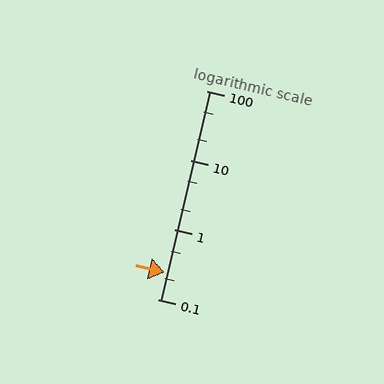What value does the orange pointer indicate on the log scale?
The pointer indicates approximately 0.24.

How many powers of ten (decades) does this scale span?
The scale spans 3 decades, from 0.1 to 100.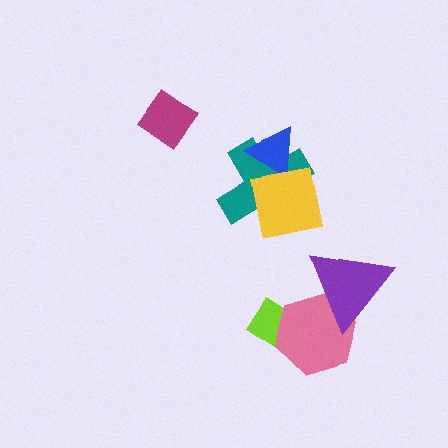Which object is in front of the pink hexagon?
The purple triangle is in front of the pink hexagon.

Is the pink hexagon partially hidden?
Yes, it is partially covered by another shape.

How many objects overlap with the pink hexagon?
2 objects overlap with the pink hexagon.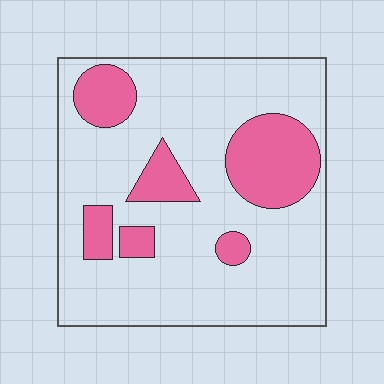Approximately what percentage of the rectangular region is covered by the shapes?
Approximately 25%.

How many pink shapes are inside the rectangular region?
6.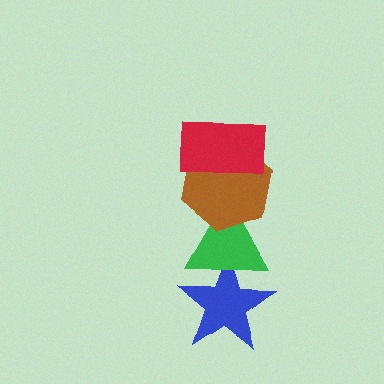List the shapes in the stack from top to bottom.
From top to bottom: the red rectangle, the brown hexagon, the green triangle, the blue star.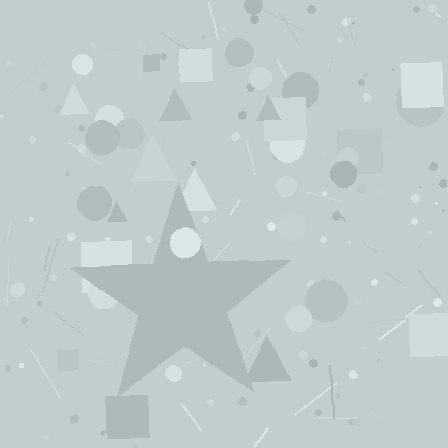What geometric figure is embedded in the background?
A star is embedded in the background.